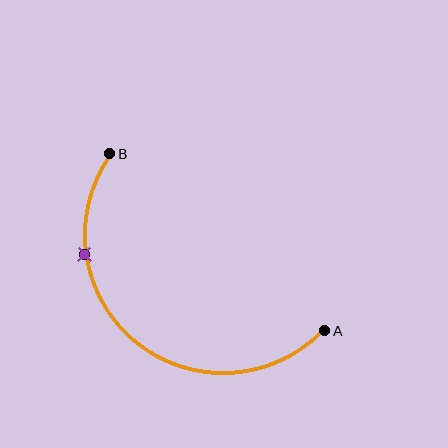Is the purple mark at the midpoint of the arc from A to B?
No. The purple mark lies on the arc but is closer to endpoint B. The arc midpoint would be at the point on the curve equidistant along the arc from both A and B.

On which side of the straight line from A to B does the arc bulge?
The arc bulges below and to the left of the straight line connecting A and B.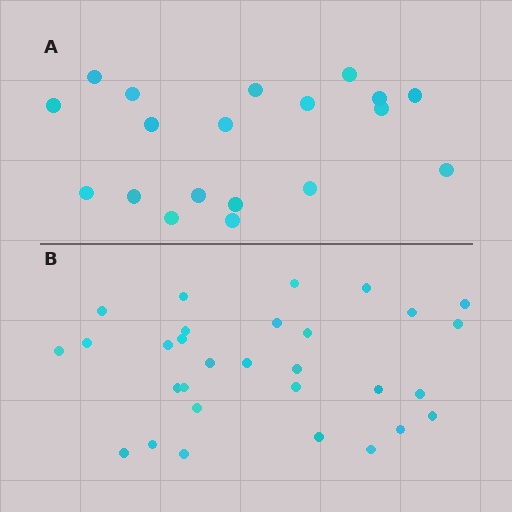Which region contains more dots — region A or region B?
Region B (the bottom region) has more dots.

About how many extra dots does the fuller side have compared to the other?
Region B has roughly 12 or so more dots than region A.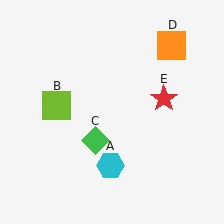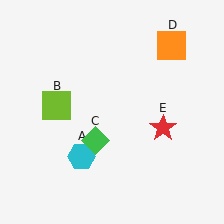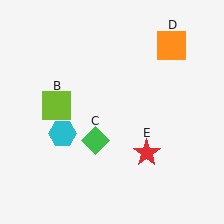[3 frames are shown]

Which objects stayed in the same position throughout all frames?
Lime square (object B) and green diamond (object C) and orange square (object D) remained stationary.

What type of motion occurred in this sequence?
The cyan hexagon (object A), red star (object E) rotated clockwise around the center of the scene.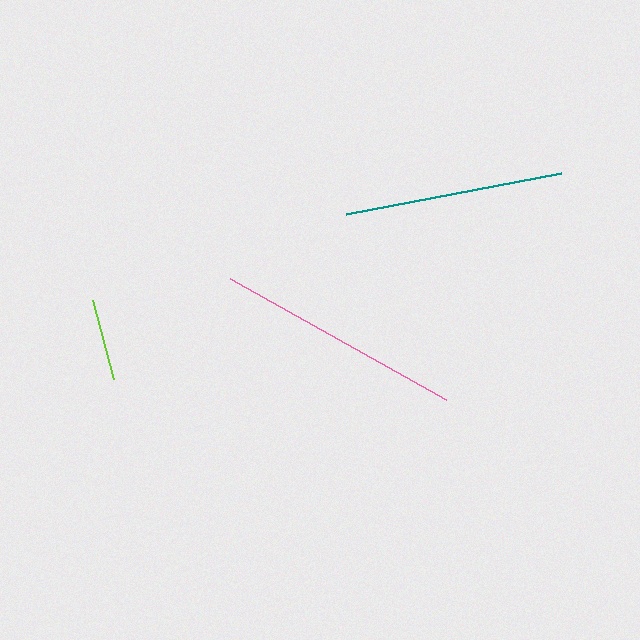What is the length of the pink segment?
The pink segment is approximately 248 pixels long.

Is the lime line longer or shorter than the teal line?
The teal line is longer than the lime line.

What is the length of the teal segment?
The teal segment is approximately 219 pixels long.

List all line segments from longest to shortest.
From longest to shortest: pink, teal, lime.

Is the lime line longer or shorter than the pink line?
The pink line is longer than the lime line.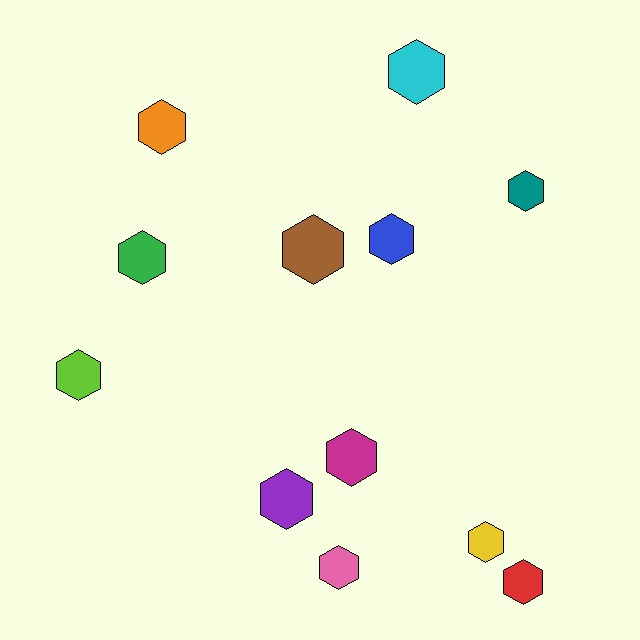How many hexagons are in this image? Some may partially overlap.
There are 12 hexagons.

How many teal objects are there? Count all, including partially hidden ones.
There is 1 teal object.